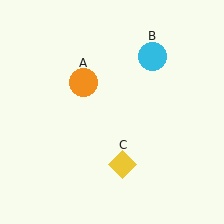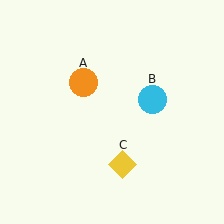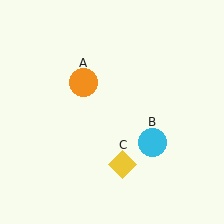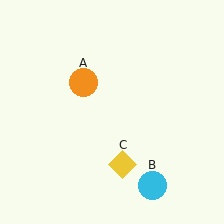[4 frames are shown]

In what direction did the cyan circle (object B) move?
The cyan circle (object B) moved down.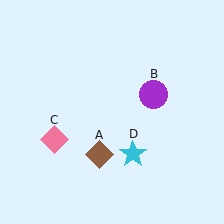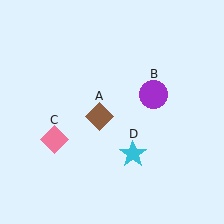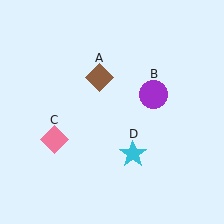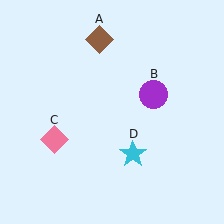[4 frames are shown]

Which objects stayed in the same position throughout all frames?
Purple circle (object B) and pink diamond (object C) and cyan star (object D) remained stationary.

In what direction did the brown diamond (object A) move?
The brown diamond (object A) moved up.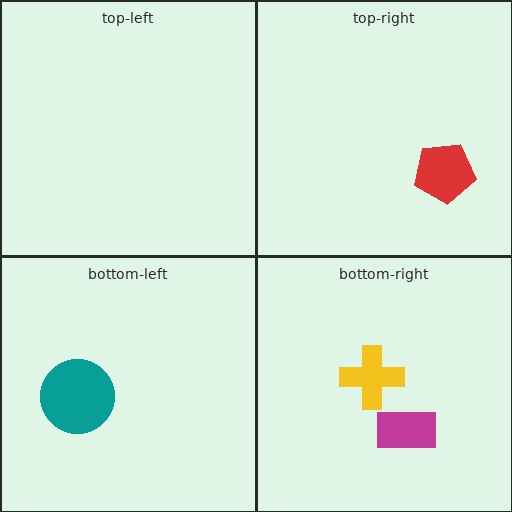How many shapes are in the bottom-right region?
2.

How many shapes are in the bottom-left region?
1.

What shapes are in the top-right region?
The red pentagon.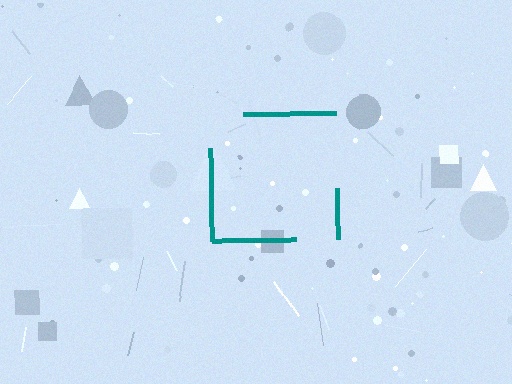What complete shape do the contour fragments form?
The contour fragments form a square.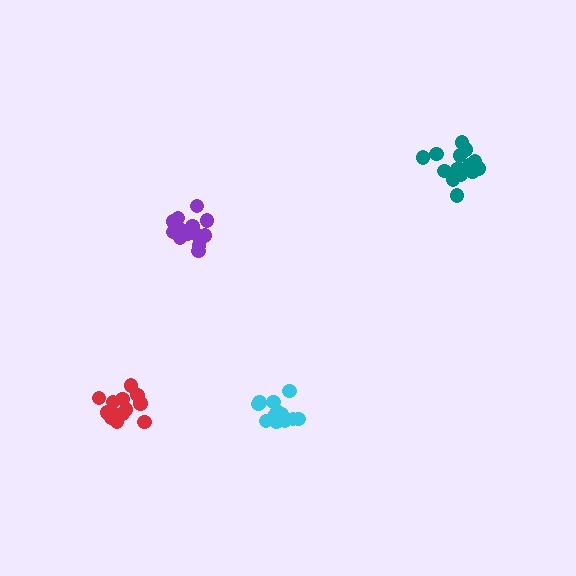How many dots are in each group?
Group 1: 13 dots, Group 2: 13 dots, Group 3: 16 dots, Group 4: 15 dots (57 total).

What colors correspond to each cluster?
The clusters are colored: red, cyan, teal, purple.